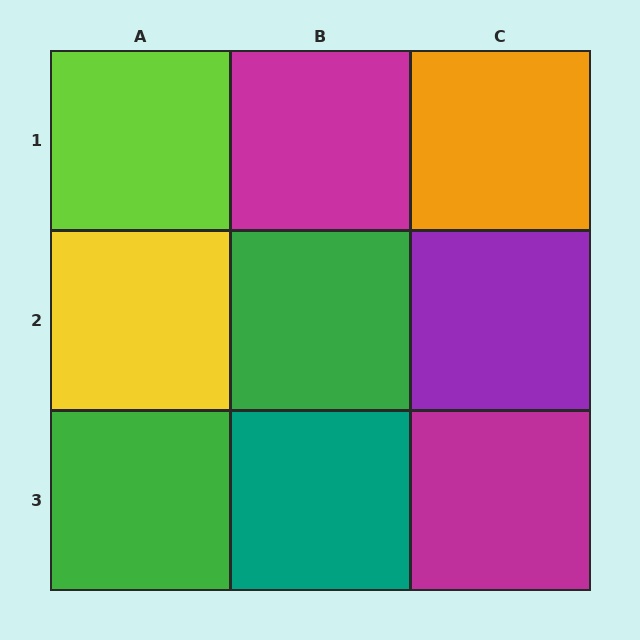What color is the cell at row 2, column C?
Purple.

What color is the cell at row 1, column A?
Lime.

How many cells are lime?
1 cell is lime.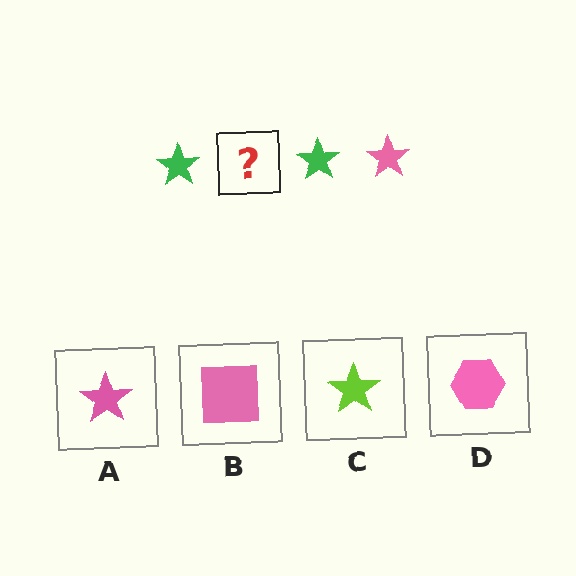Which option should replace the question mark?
Option A.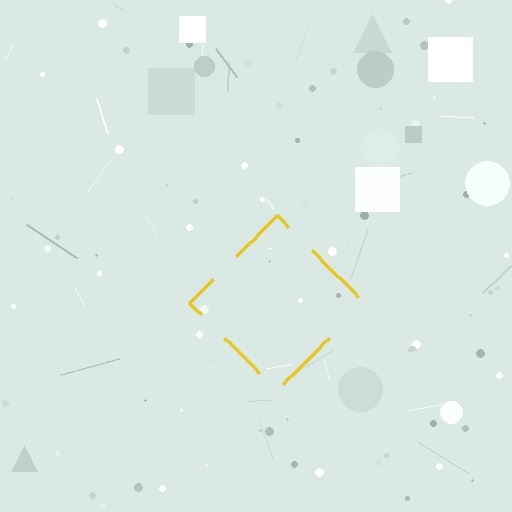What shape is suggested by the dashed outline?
The dashed outline suggests a diamond.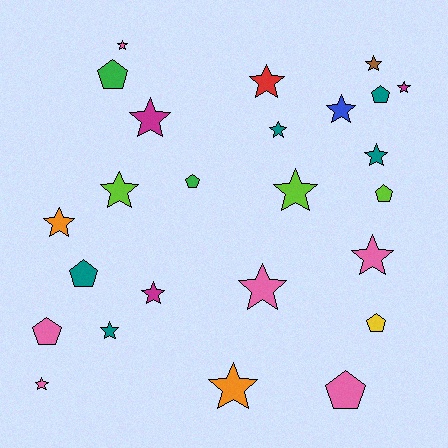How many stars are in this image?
There are 17 stars.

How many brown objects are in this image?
There is 1 brown object.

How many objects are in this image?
There are 25 objects.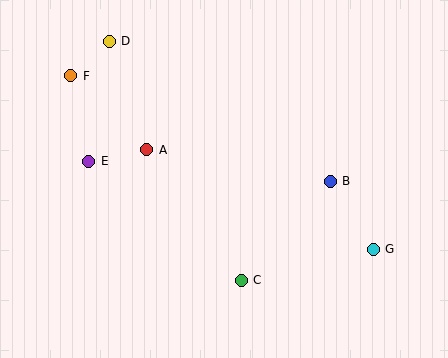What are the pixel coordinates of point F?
Point F is at (71, 76).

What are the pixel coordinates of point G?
Point G is at (373, 249).